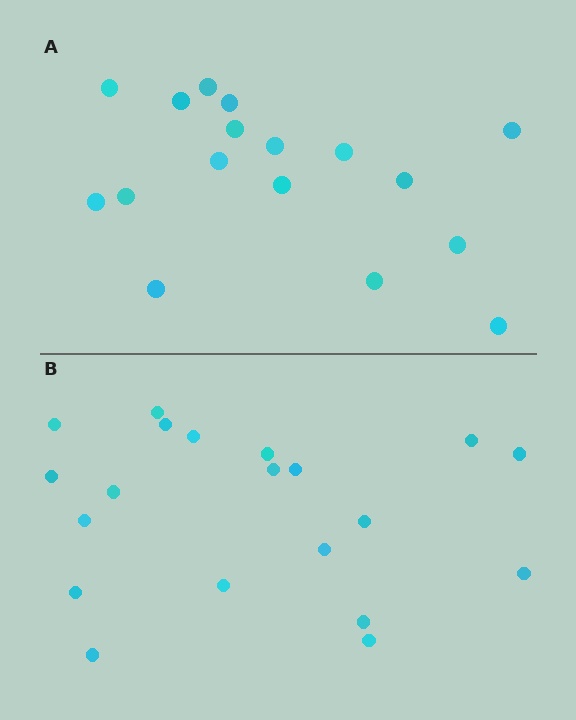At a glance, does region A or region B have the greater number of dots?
Region B (the bottom region) has more dots.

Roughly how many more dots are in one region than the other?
Region B has just a few more — roughly 2 or 3 more dots than region A.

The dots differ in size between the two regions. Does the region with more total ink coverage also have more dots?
No. Region A has more total ink coverage because its dots are larger, but region B actually contains more individual dots. Total area can be misleading — the number of items is what matters here.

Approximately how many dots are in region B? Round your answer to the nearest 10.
About 20 dots.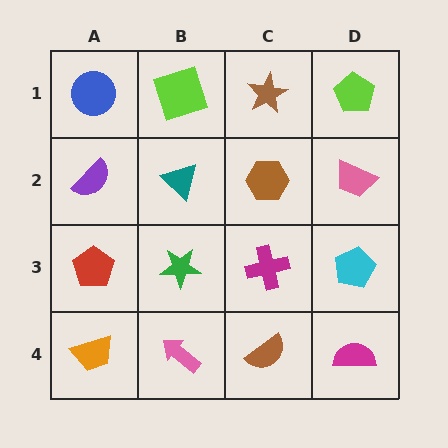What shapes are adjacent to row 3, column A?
A purple semicircle (row 2, column A), an orange trapezoid (row 4, column A), a green star (row 3, column B).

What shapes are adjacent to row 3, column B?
A teal triangle (row 2, column B), a pink arrow (row 4, column B), a red pentagon (row 3, column A), a magenta cross (row 3, column C).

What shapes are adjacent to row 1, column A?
A purple semicircle (row 2, column A), a lime square (row 1, column B).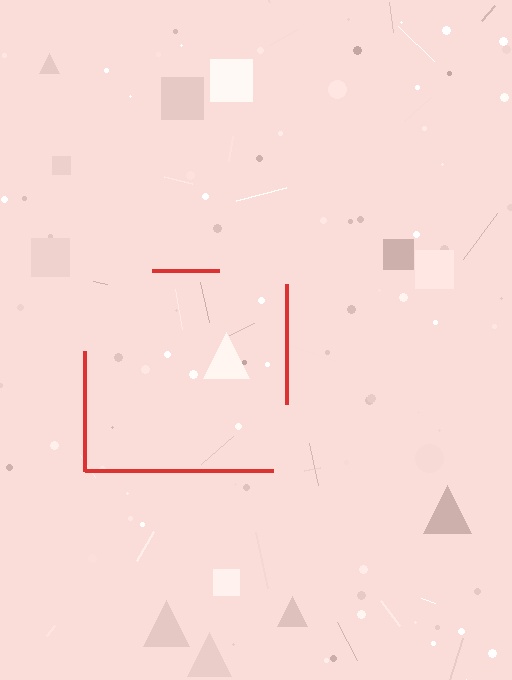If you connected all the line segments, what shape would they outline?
They would outline a square.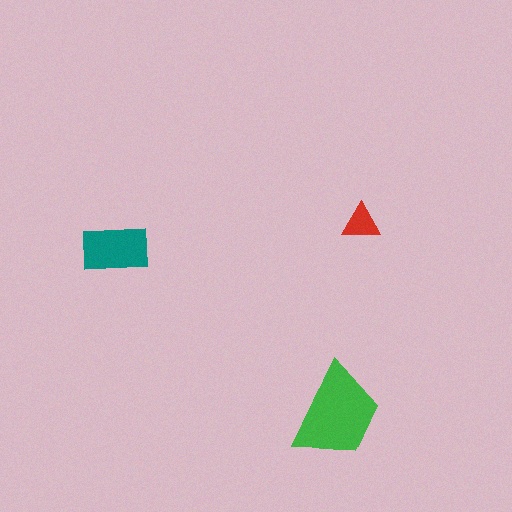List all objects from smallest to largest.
The red triangle, the teal rectangle, the green trapezoid.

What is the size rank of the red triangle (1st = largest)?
3rd.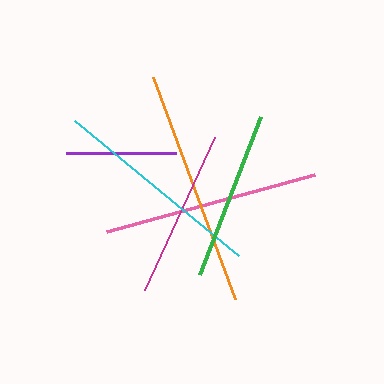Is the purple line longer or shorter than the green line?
The green line is longer than the purple line.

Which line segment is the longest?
The orange line is the longest at approximately 237 pixels.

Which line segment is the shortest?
The purple line is the shortest at approximately 110 pixels.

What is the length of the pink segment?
The pink segment is approximately 216 pixels long.